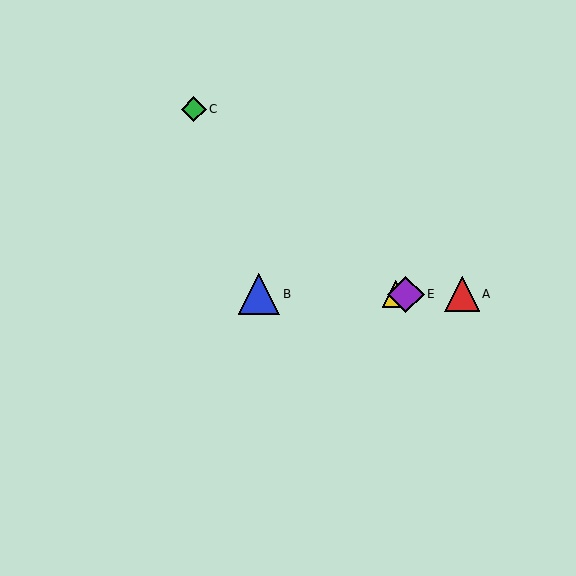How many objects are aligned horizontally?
4 objects (A, B, D, E) are aligned horizontally.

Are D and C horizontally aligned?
No, D is at y≈294 and C is at y≈109.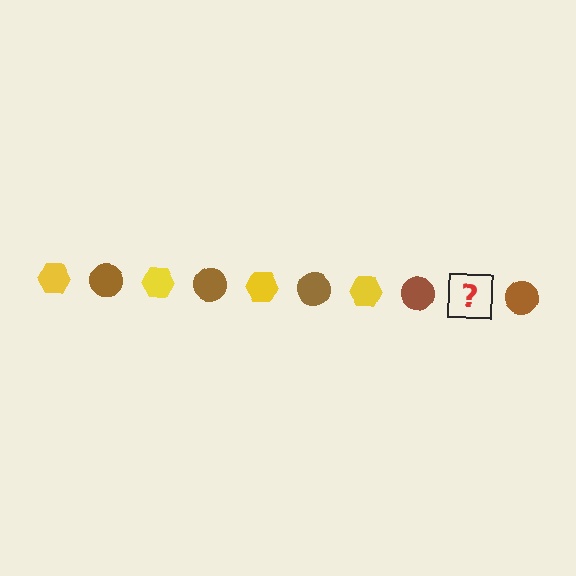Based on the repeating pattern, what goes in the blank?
The blank should be a yellow hexagon.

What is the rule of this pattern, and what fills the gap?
The rule is that the pattern alternates between yellow hexagon and brown circle. The gap should be filled with a yellow hexagon.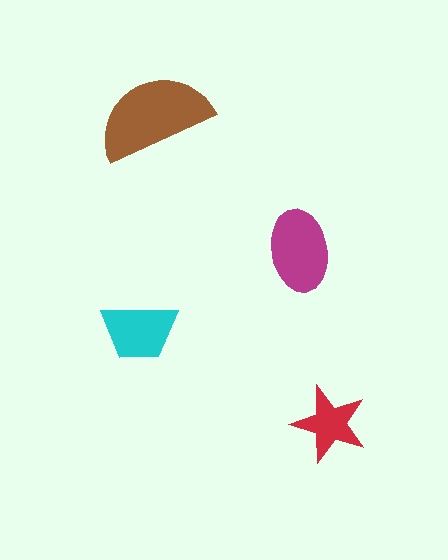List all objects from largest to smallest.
The brown semicircle, the magenta ellipse, the cyan trapezoid, the red star.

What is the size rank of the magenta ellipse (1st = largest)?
2nd.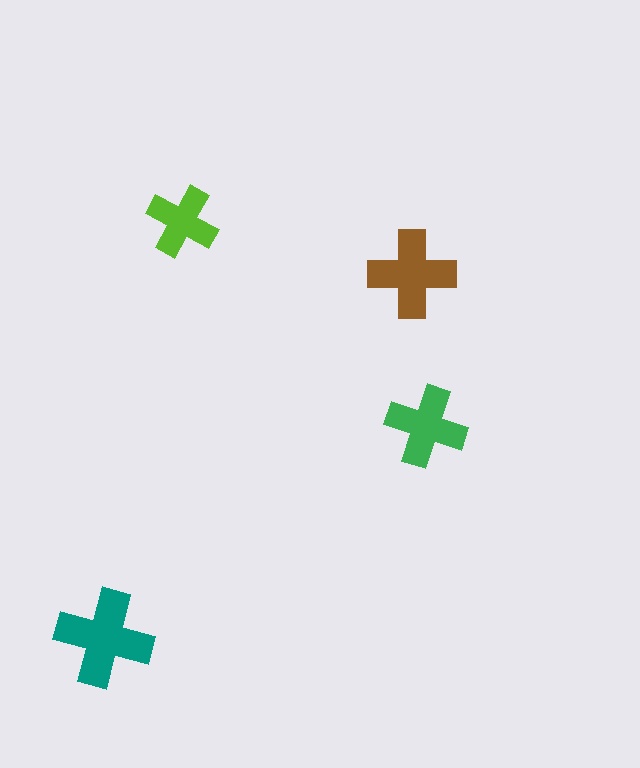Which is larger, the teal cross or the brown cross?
The teal one.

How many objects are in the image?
There are 4 objects in the image.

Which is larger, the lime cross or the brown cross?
The brown one.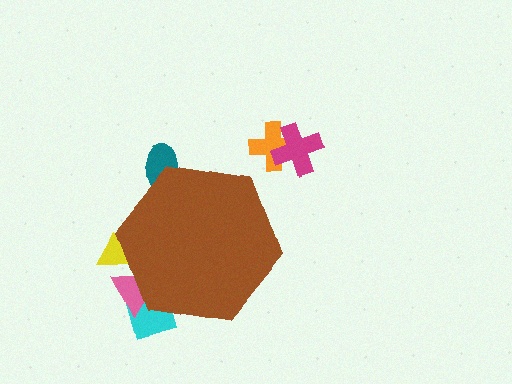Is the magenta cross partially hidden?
No, the magenta cross is fully visible.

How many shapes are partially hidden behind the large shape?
4 shapes are partially hidden.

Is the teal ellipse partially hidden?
Yes, the teal ellipse is partially hidden behind the brown hexagon.